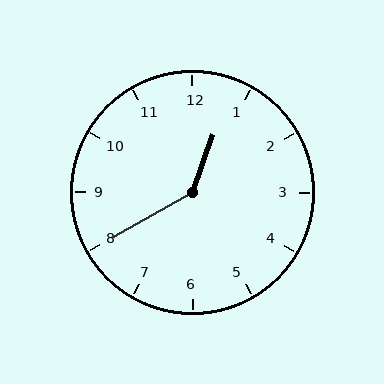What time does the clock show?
12:40.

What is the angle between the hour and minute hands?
Approximately 140 degrees.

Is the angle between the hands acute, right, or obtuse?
It is obtuse.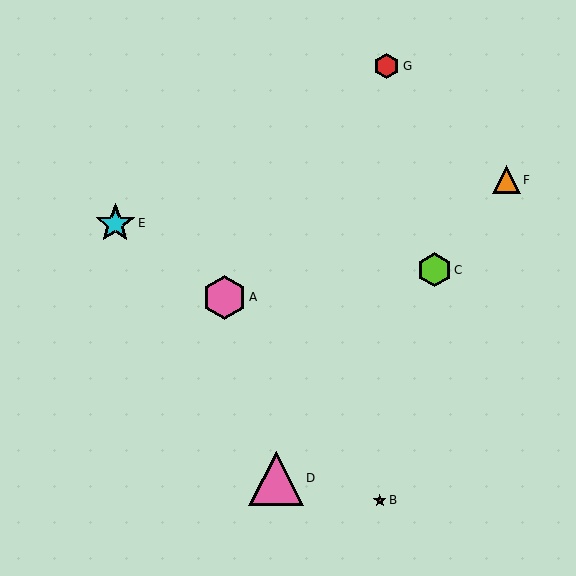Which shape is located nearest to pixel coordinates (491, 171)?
The orange triangle (labeled F) at (506, 180) is nearest to that location.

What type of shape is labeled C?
Shape C is a lime hexagon.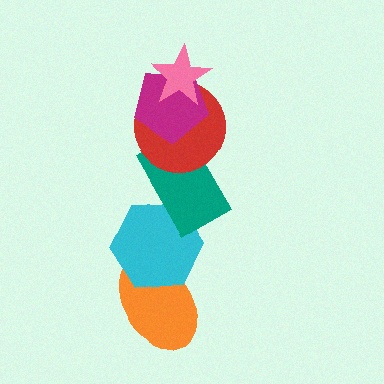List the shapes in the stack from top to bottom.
From top to bottom: the pink star, the magenta pentagon, the red circle, the teal rectangle, the cyan hexagon, the orange ellipse.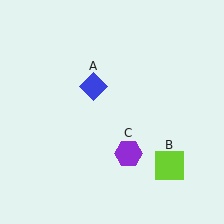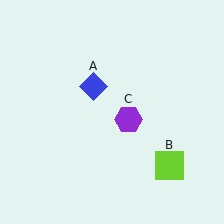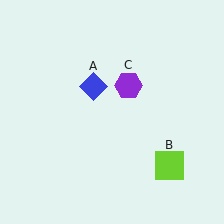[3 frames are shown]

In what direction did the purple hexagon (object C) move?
The purple hexagon (object C) moved up.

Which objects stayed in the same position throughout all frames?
Blue diamond (object A) and lime square (object B) remained stationary.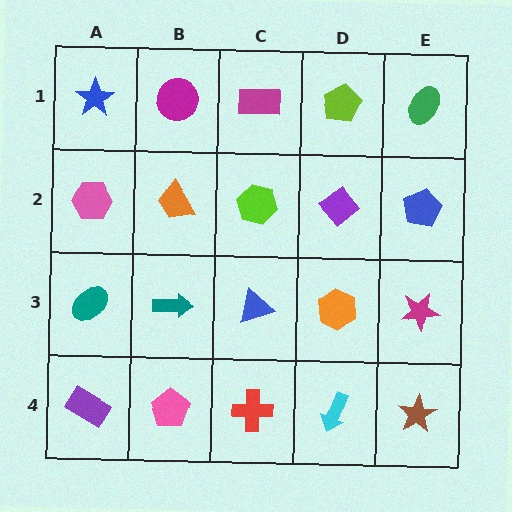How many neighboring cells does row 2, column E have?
3.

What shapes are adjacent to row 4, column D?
An orange hexagon (row 3, column D), a red cross (row 4, column C), a brown star (row 4, column E).